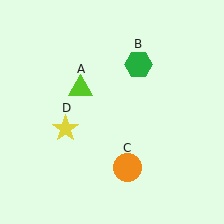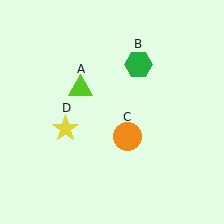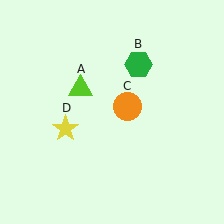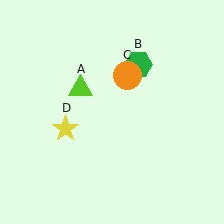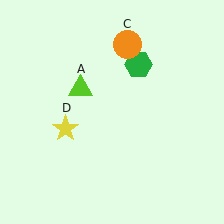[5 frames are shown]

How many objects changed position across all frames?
1 object changed position: orange circle (object C).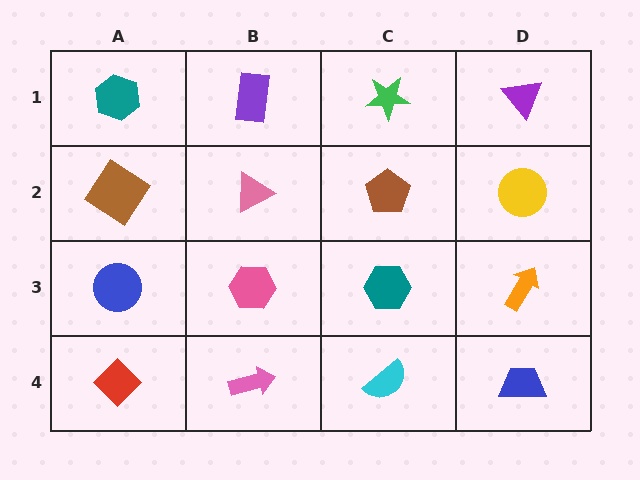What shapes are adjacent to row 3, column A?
A brown diamond (row 2, column A), a red diamond (row 4, column A), a pink hexagon (row 3, column B).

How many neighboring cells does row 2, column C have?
4.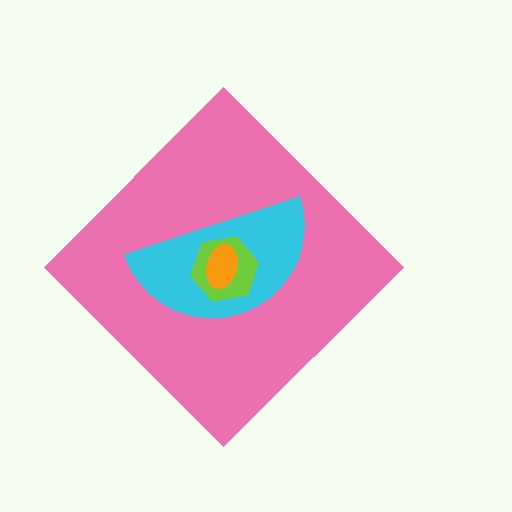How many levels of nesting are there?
4.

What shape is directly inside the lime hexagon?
The orange ellipse.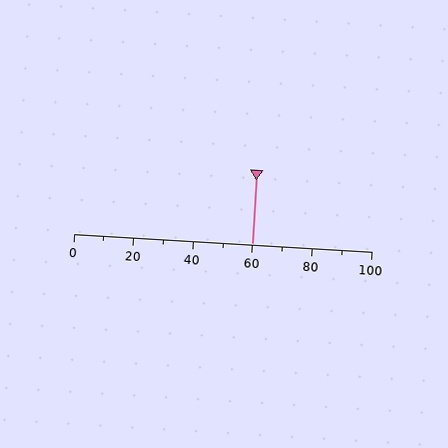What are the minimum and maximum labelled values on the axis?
The axis runs from 0 to 100.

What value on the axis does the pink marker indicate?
The marker indicates approximately 60.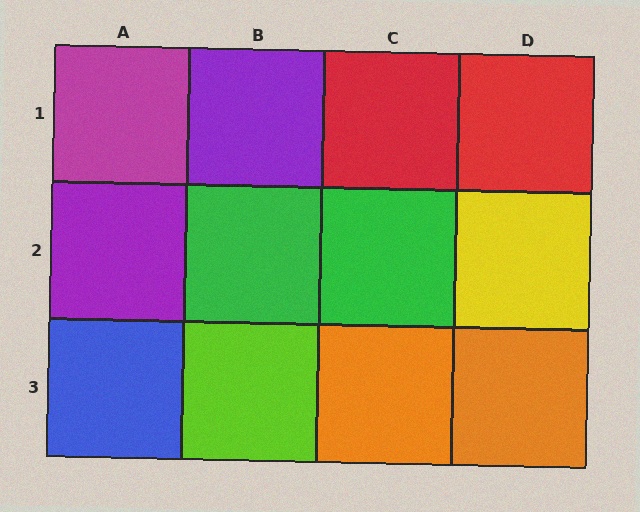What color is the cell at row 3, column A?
Blue.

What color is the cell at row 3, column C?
Orange.